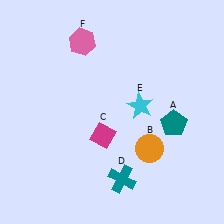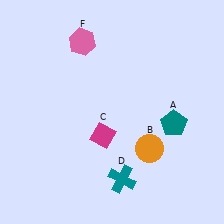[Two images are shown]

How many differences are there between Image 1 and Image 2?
There is 1 difference between the two images.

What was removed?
The cyan star (E) was removed in Image 2.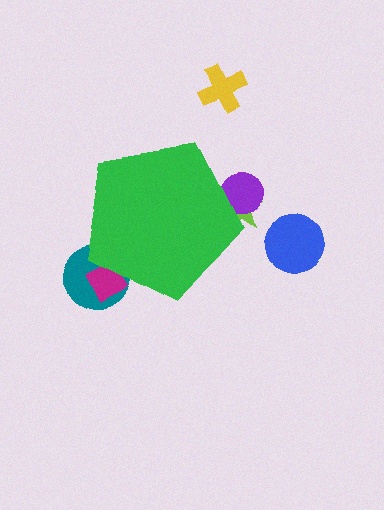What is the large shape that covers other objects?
A green pentagon.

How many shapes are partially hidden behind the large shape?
4 shapes are partially hidden.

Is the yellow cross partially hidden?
No, the yellow cross is fully visible.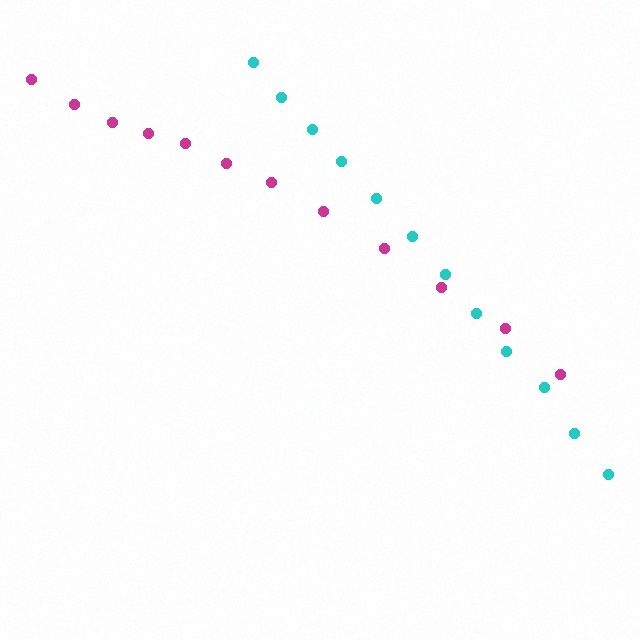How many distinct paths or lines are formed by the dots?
There are 2 distinct paths.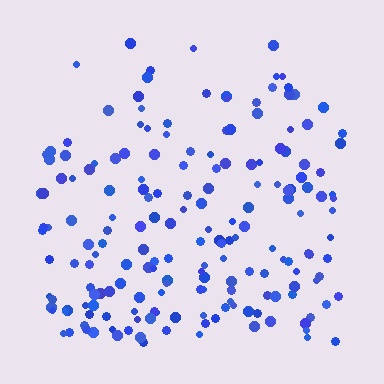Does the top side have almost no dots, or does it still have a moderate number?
Still a moderate number, just noticeably fewer than the bottom.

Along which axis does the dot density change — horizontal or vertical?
Vertical.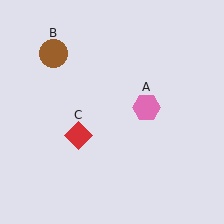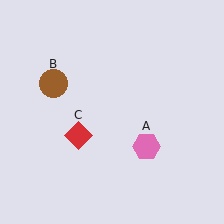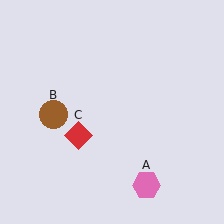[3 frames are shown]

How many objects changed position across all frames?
2 objects changed position: pink hexagon (object A), brown circle (object B).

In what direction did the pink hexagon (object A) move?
The pink hexagon (object A) moved down.